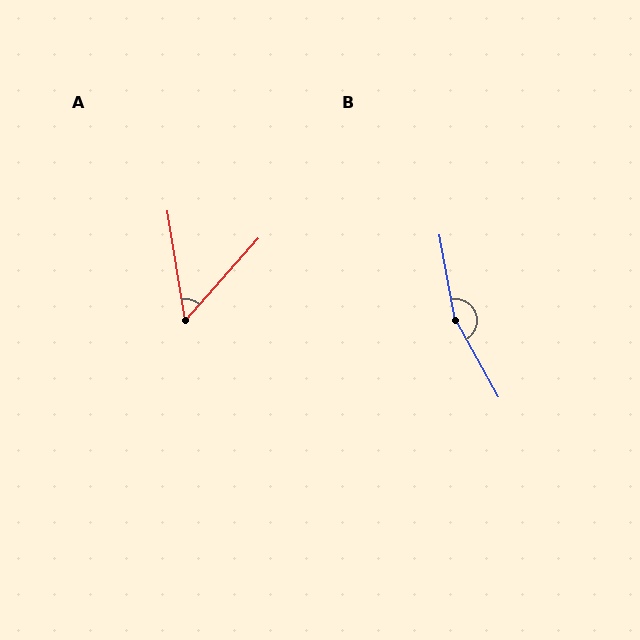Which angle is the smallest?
A, at approximately 51 degrees.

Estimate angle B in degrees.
Approximately 161 degrees.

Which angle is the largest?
B, at approximately 161 degrees.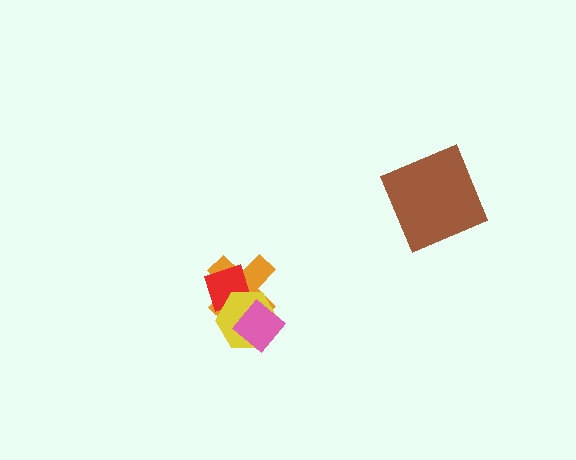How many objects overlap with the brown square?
0 objects overlap with the brown square.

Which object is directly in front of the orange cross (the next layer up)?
The red diamond is directly in front of the orange cross.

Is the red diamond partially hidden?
Yes, it is partially covered by another shape.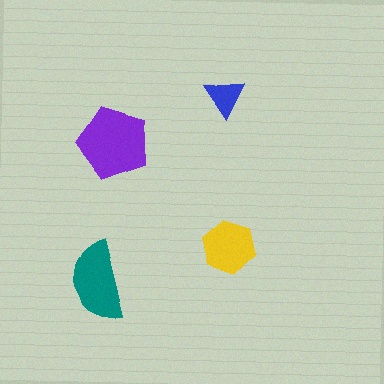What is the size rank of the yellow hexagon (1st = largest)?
3rd.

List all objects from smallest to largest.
The blue triangle, the yellow hexagon, the teal semicircle, the purple pentagon.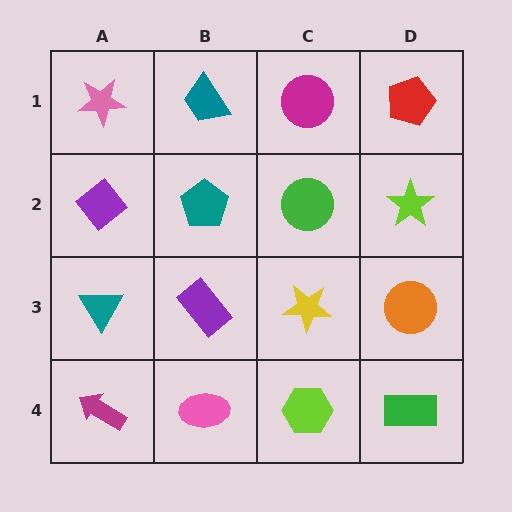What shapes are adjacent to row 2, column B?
A teal trapezoid (row 1, column B), a purple rectangle (row 3, column B), a purple diamond (row 2, column A), a green circle (row 2, column C).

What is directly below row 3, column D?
A green rectangle.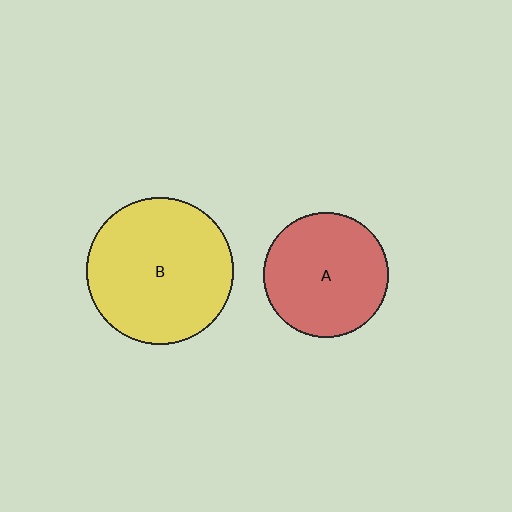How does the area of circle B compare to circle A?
Approximately 1.4 times.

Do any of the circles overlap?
No, none of the circles overlap.